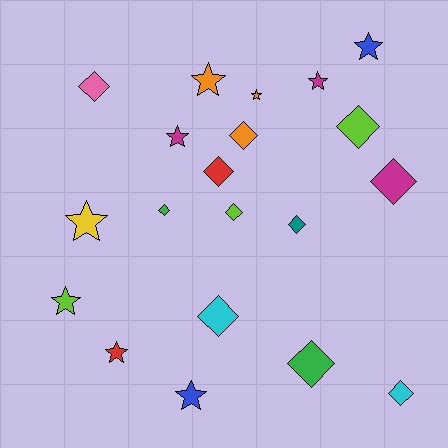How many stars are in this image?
There are 9 stars.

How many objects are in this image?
There are 20 objects.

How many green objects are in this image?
There are 2 green objects.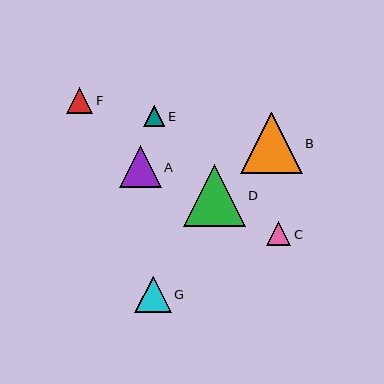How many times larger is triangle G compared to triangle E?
Triangle G is approximately 1.7 times the size of triangle E.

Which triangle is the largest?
Triangle D is the largest with a size of approximately 62 pixels.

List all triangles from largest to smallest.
From largest to smallest: D, B, A, G, F, C, E.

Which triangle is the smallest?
Triangle E is the smallest with a size of approximately 21 pixels.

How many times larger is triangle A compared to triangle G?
Triangle A is approximately 1.1 times the size of triangle G.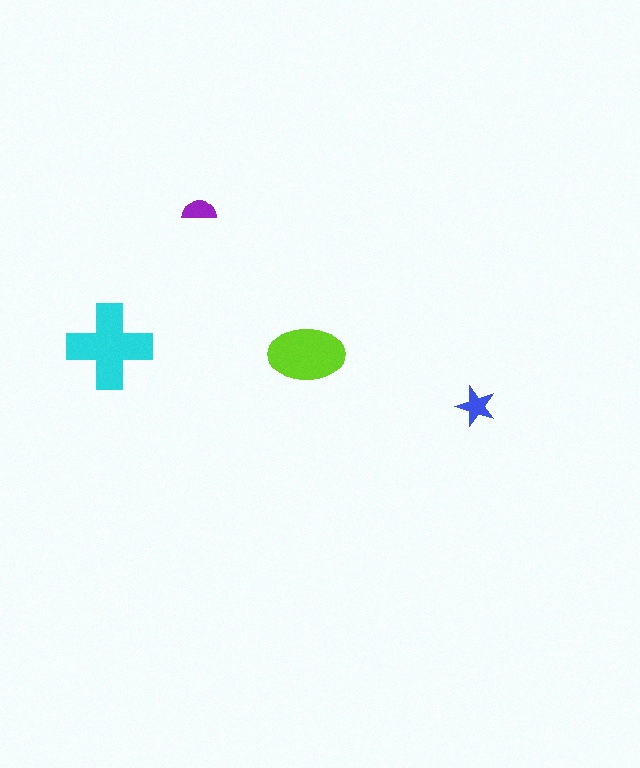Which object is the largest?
The cyan cross.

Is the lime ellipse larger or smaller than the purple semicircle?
Larger.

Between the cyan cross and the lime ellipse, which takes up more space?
The cyan cross.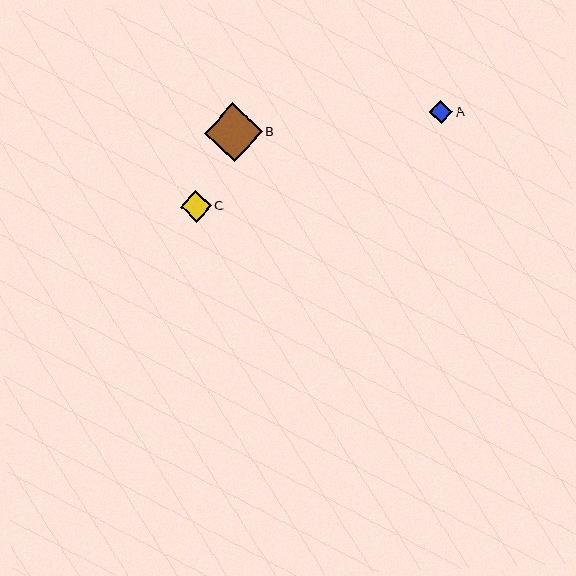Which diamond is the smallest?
Diamond A is the smallest with a size of approximately 23 pixels.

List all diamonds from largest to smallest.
From largest to smallest: B, C, A.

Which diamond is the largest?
Diamond B is the largest with a size of approximately 58 pixels.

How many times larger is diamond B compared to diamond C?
Diamond B is approximately 1.9 times the size of diamond C.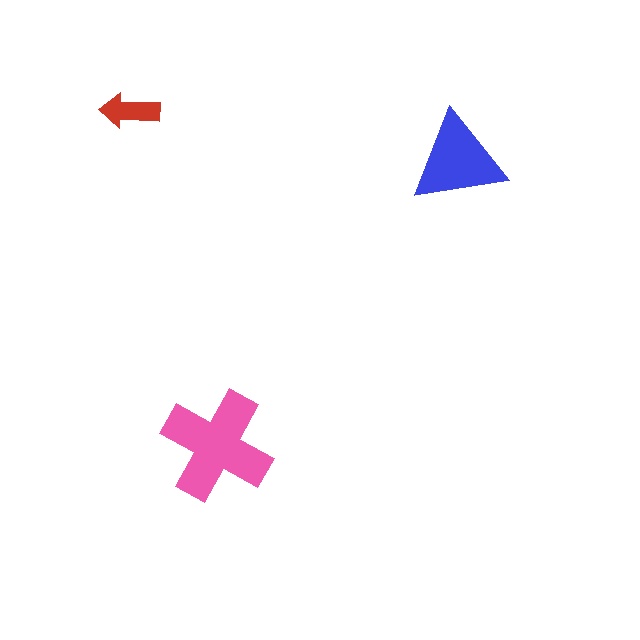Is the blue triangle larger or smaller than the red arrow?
Larger.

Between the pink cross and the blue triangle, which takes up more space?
The pink cross.